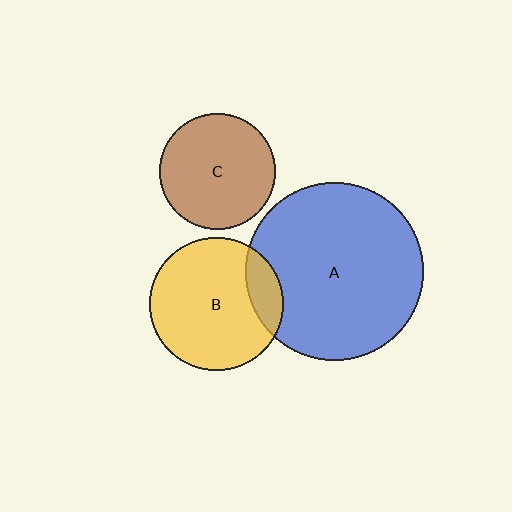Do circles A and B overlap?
Yes.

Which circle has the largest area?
Circle A (blue).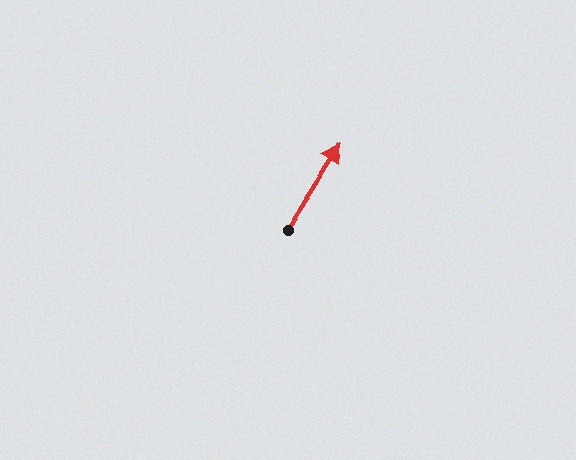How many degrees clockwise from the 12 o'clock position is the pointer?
Approximately 33 degrees.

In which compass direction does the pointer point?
Northeast.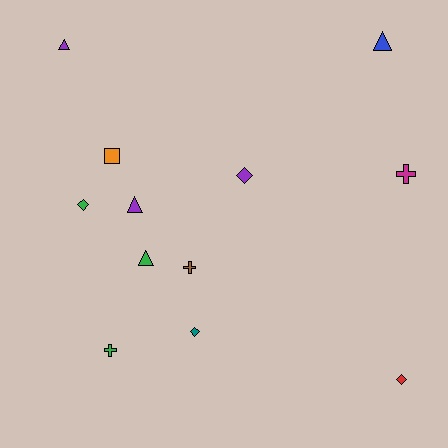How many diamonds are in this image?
There are 4 diamonds.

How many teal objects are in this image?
There is 1 teal object.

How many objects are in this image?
There are 12 objects.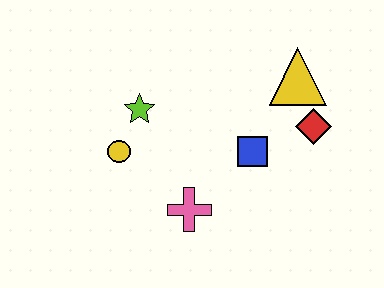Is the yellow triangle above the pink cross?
Yes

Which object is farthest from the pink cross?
The yellow triangle is farthest from the pink cross.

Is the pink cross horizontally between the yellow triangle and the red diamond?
No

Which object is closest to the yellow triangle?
The red diamond is closest to the yellow triangle.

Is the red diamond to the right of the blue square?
Yes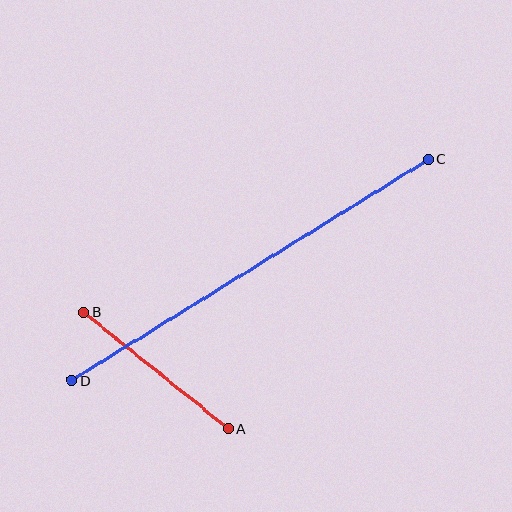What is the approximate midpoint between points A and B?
The midpoint is at approximately (156, 370) pixels.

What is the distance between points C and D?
The distance is approximately 419 pixels.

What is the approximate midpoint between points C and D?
The midpoint is at approximately (250, 270) pixels.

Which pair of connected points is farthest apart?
Points C and D are farthest apart.